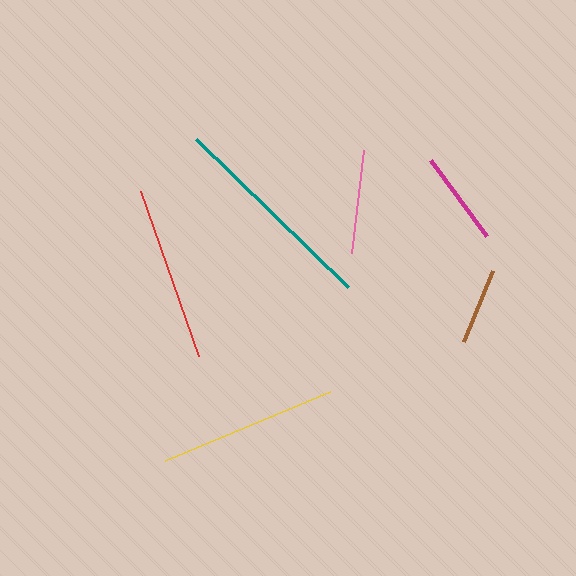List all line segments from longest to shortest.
From longest to shortest: teal, yellow, red, pink, magenta, brown.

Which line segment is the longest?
The teal line is the longest at approximately 213 pixels.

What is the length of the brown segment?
The brown segment is approximately 76 pixels long.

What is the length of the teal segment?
The teal segment is approximately 213 pixels long.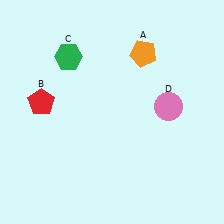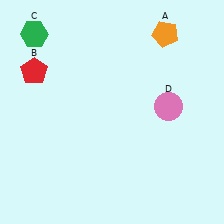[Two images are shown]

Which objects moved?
The objects that moved are: the orange pentagon (A), the red pentagon (B), the green hexagon (C).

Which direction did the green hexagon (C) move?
The green hexagon (C) moved left.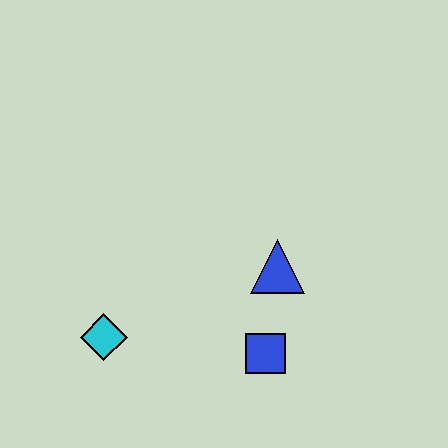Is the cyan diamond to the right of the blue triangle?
No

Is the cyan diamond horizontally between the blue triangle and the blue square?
No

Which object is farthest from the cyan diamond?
The blue triangle is farthest from the cyan diamond.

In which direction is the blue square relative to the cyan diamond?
The blue square is to the right of the cyan diamond.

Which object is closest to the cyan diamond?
The blue square is closest to the cyan diamond.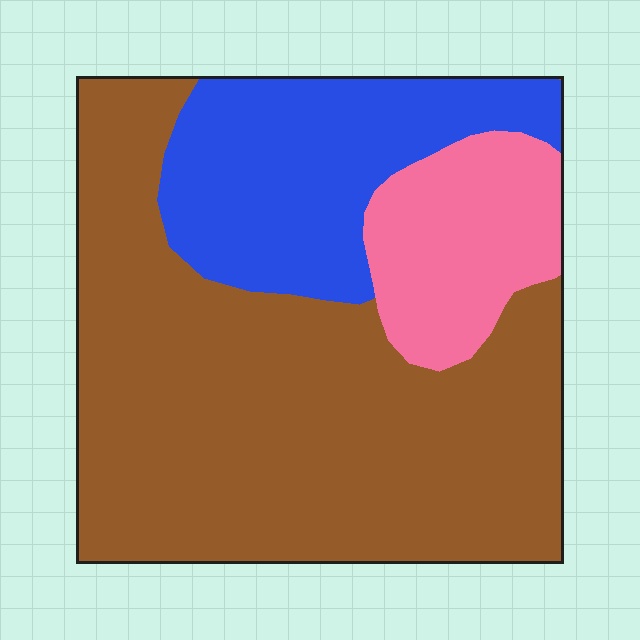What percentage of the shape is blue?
Blue covers around 25% of the shape.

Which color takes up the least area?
Pink, at roughly 15%.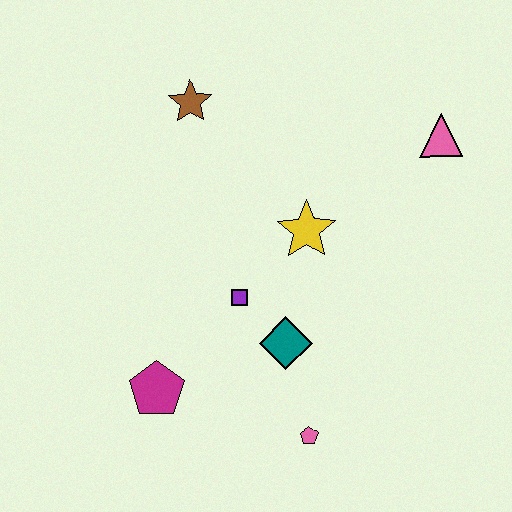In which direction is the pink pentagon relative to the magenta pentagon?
The pink pentagon is to the right of the magenta pentagon.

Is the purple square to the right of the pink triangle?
No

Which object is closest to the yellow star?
The purple square is closest to the yellow star.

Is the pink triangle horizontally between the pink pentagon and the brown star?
No